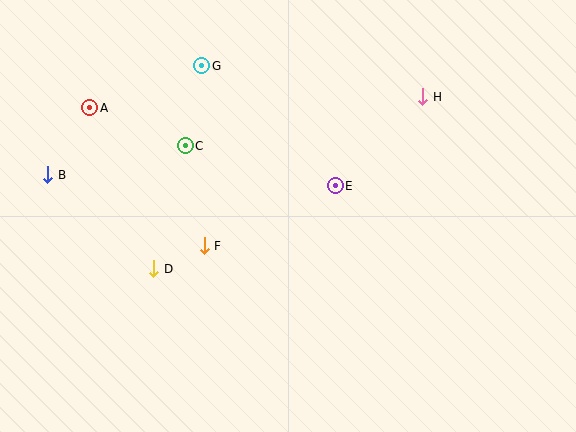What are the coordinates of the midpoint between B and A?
The midpoint between B and A is at (69, 141).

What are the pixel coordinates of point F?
Point F is at (204, 246).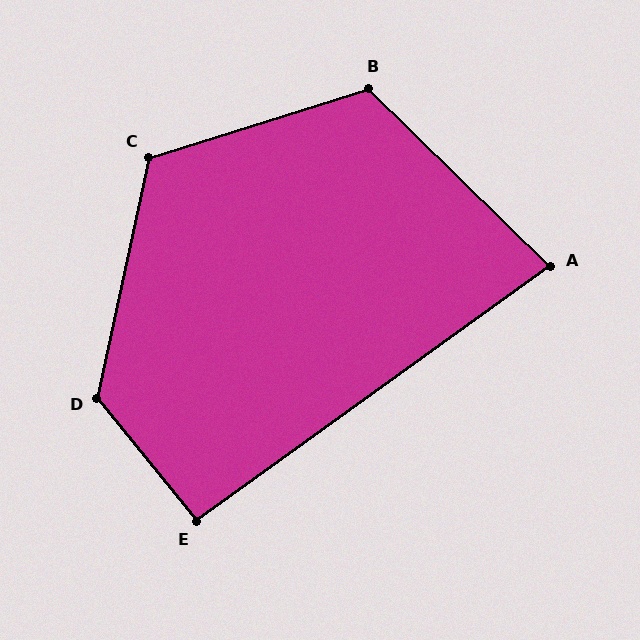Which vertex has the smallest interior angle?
A, at approximately 80 degrees.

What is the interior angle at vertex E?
Approximately 93 degrees (approximately right).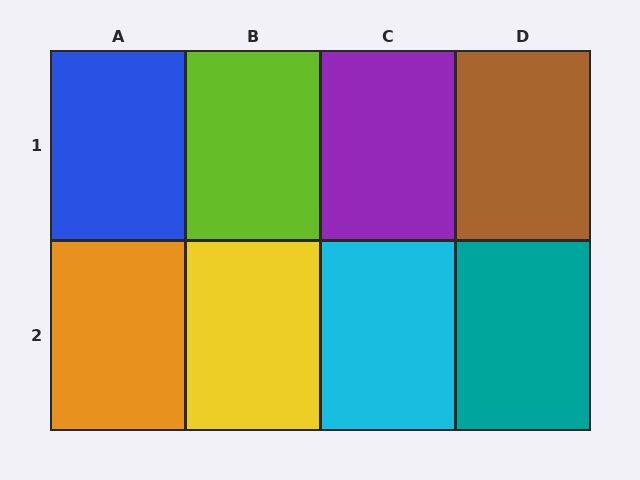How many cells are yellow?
1 cell is yellow.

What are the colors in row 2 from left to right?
Orange, yellow, cyan, teal.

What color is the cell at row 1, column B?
Lime.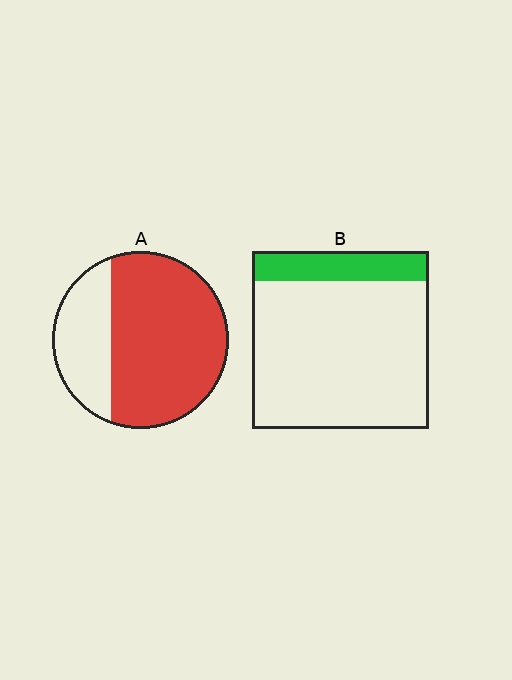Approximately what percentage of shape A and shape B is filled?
A is approximately 70% and B is approximately 15%.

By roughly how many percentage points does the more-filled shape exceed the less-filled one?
By roughly 55 percentage points (A over B).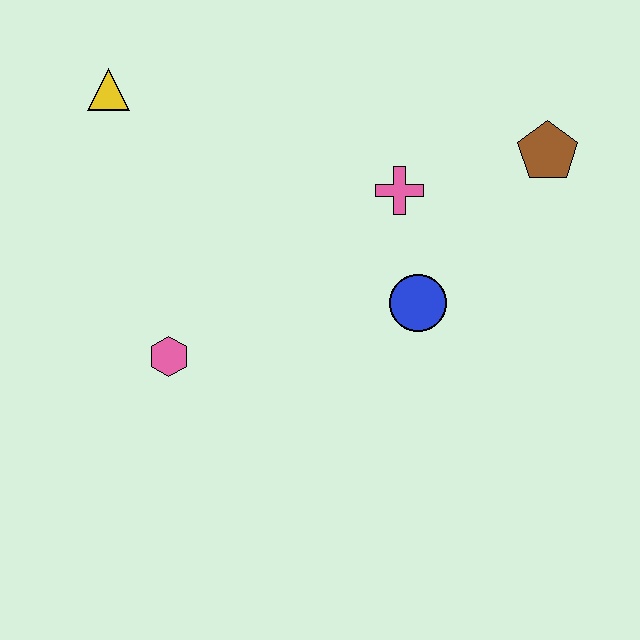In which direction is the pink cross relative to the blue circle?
The pink cross is above the blue circle.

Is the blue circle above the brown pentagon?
No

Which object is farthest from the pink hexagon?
The brown pentagon is farthest from the pink hexagon.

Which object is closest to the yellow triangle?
The pink hexagon is closest to the yellow triangle.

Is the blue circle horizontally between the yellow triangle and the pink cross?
No